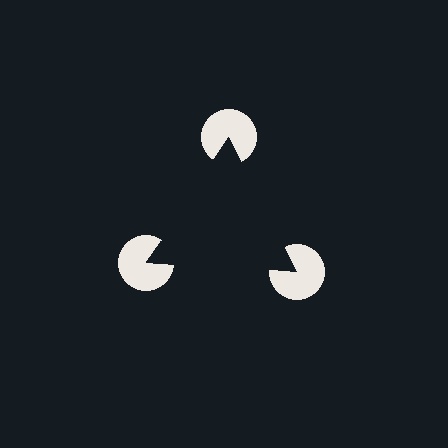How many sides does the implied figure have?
3 sides.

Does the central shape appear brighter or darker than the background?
It typically appears slightly darker than the background, even though no actual brightness change is drawn.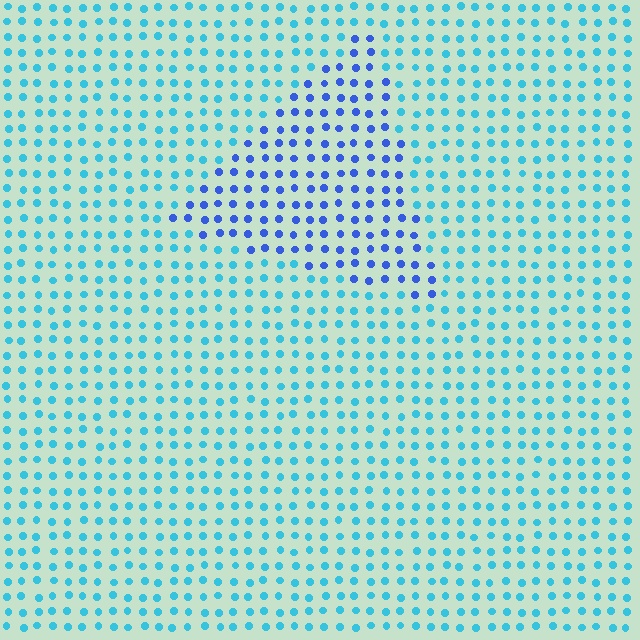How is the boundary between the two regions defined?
The boundary is defined purely by a slight shift in hue (about 37 degrees). Spacing, size, and orientation are identical on both sides.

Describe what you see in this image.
The image is filled with small cyan elements in a uniform arrangement. A triangle-shaped region is visible where the elements are tinted to a slightly different hue, forming a subtle color boundary.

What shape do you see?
I see a triangle.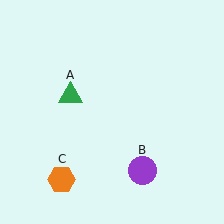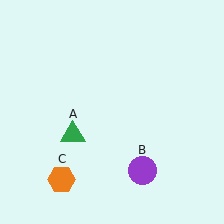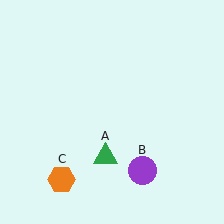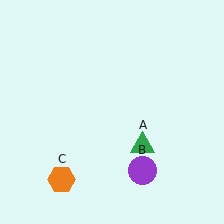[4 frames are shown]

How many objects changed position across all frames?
1 object changed position: green triangle (object A).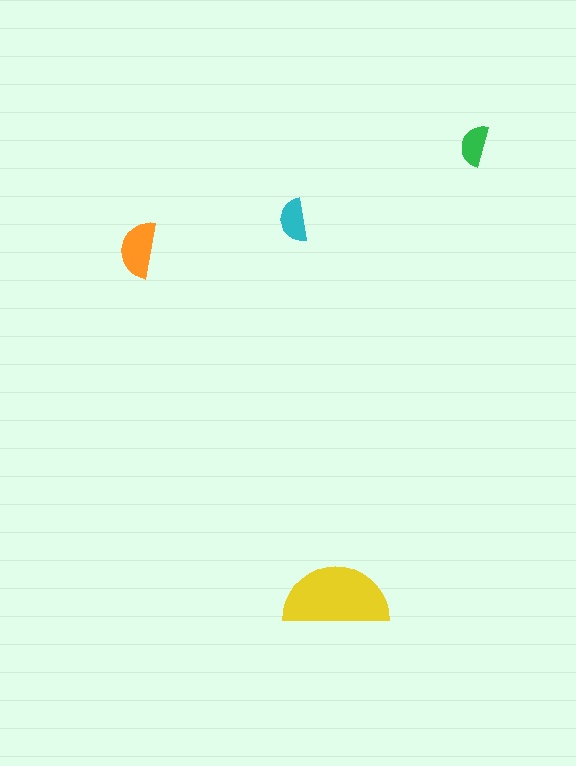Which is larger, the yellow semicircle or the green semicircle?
The yellow one.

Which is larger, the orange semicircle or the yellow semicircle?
The yellow one.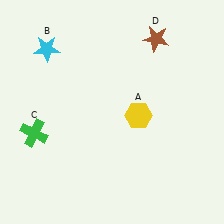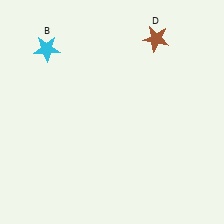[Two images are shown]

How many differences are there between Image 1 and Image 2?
There are 2 differences between the two images.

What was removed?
The green cross (C), the yellow hexagon (A) were removed in Image 2.